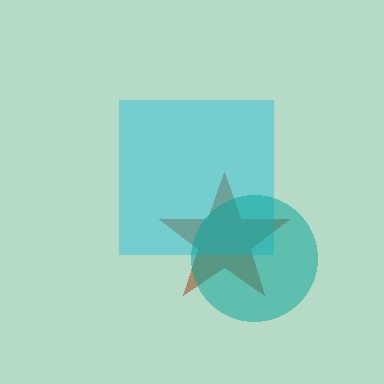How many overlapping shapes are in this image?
There are 3 overlapping shapes in the image.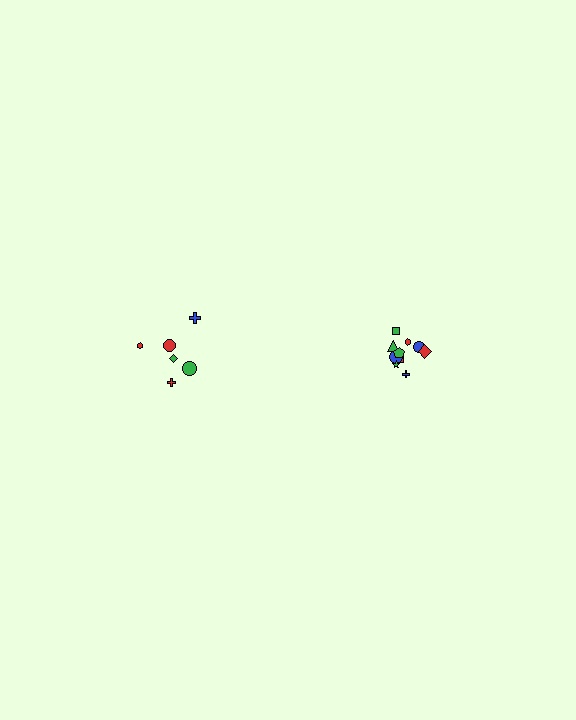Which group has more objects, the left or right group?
The right group.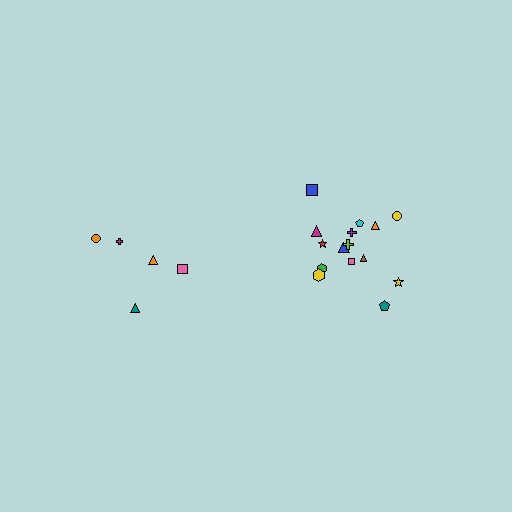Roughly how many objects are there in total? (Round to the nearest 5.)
Roughly 20 objects in total.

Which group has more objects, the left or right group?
The right group.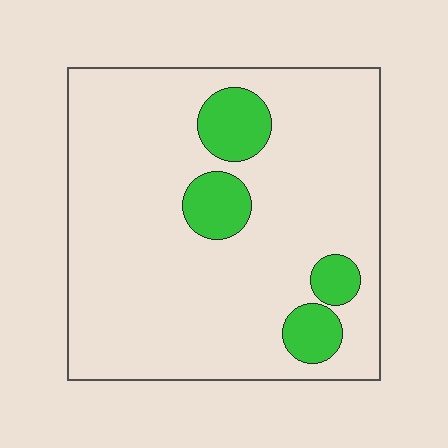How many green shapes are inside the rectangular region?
4.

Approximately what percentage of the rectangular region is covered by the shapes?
Approximately 15%.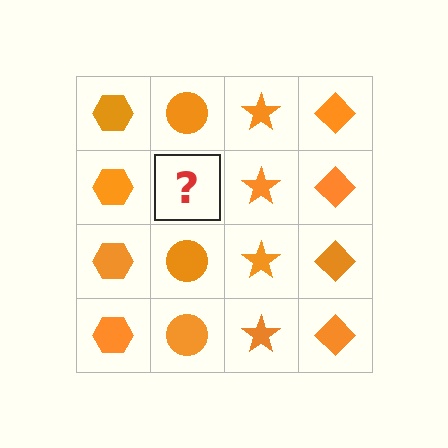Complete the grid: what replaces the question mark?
The question mark should be replaced with an orange circle.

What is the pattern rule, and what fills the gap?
The rule is that each column has a consistent shape. The gap should be filled with an orange circle.